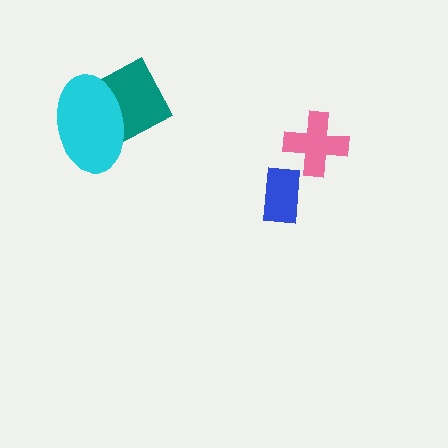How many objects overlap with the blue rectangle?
0 objects overlap with the blue rectangle.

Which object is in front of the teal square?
The cyan ellipse is in front of the teal square.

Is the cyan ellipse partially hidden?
No, no other shape covers it.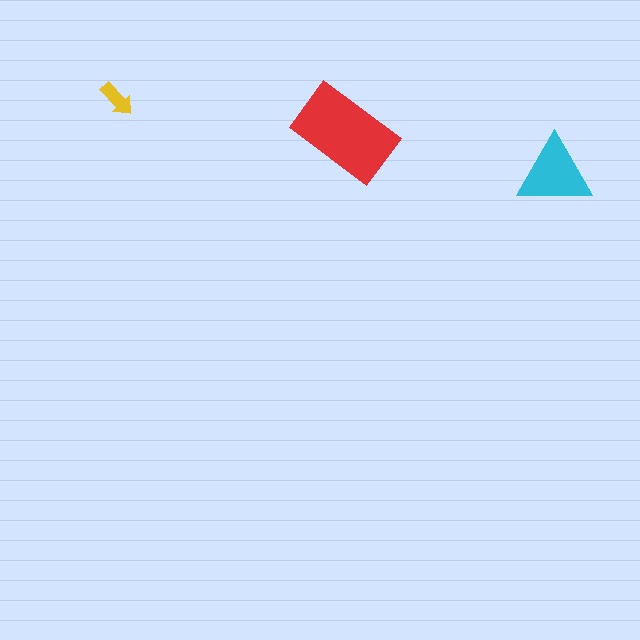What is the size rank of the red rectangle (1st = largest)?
1st.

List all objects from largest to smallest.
The red rectangle, the cyan triangle, the yellow arrow.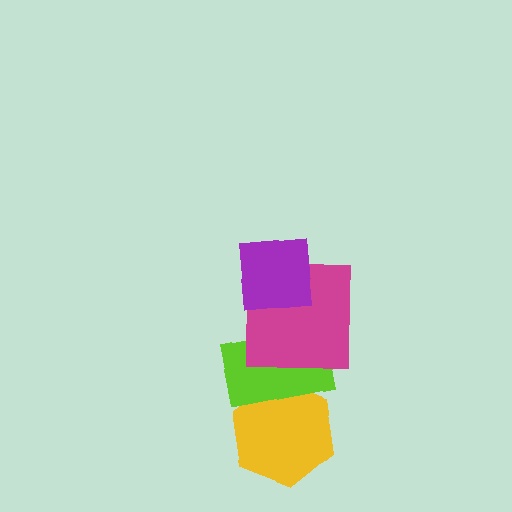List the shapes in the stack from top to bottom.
From top to bottom: the purple square, the magenta square, the lime rectangle, the yellow hexagon.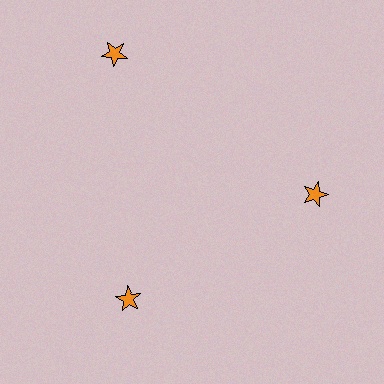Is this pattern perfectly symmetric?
No. The 3 orange stars are arranged in a ring, but one element near the 11 o'clock position is pushed outward from the center, breaking the 3-fold rotational symmetry.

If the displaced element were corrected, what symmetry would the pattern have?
It would have 3-fold rotational symmetry — the pattern would map onto itself every 120 degrees.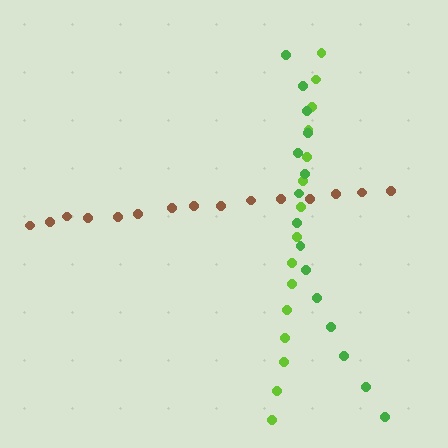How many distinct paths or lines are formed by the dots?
There are 3 distinct paths.